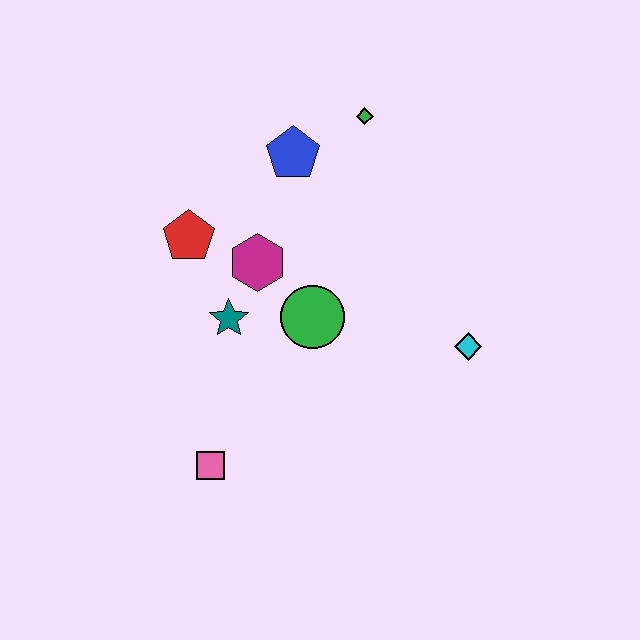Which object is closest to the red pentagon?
The magenta hexagon is closest to the red pentagon.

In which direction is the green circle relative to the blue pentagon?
The green circle is below the blue pentagon.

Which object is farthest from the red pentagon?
The cyan diamond is farthest from the red pentagon.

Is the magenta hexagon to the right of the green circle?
No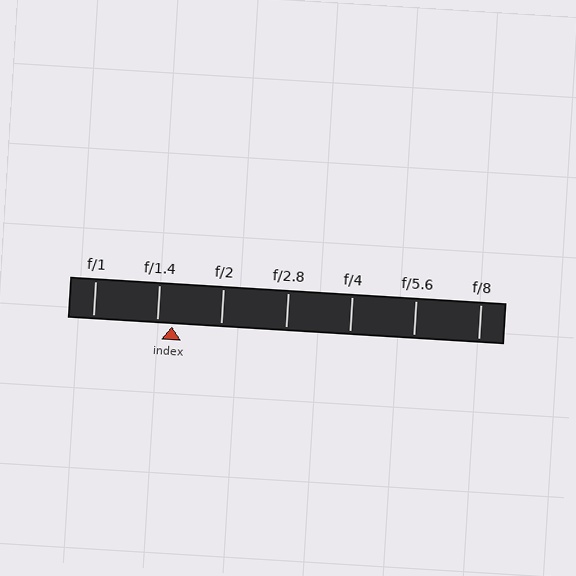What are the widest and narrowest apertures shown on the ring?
The widest aperture shown is f/1 and the narrowest is f/8.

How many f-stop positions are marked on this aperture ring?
There are 7 f-stop positions marked.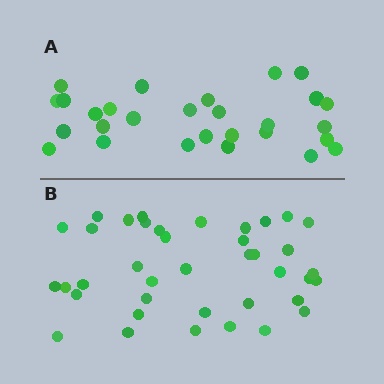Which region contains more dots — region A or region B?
Region B (the bottom region) has more dots.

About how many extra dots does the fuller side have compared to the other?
Region B has roughly 12 or so more dots than region A.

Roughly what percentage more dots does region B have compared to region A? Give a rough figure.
About 40% more.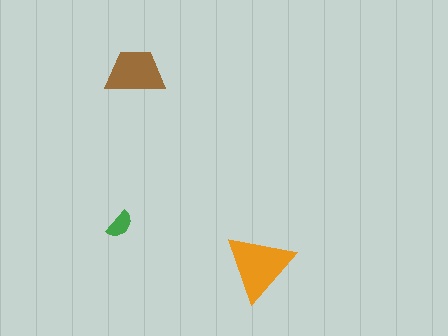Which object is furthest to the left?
The green semicircle is leftmost.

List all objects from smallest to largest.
The green semicircle, the brown trapezoid, the orange triangle.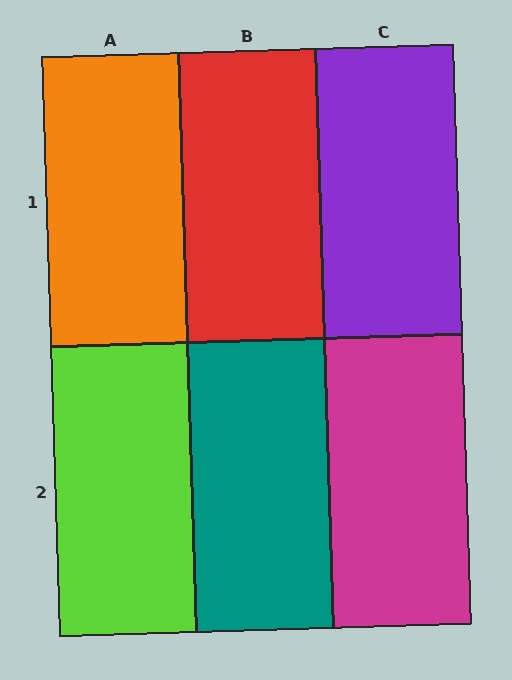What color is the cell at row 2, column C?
Magenta.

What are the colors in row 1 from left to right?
Orange, red, purple.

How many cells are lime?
1 cell is lime.